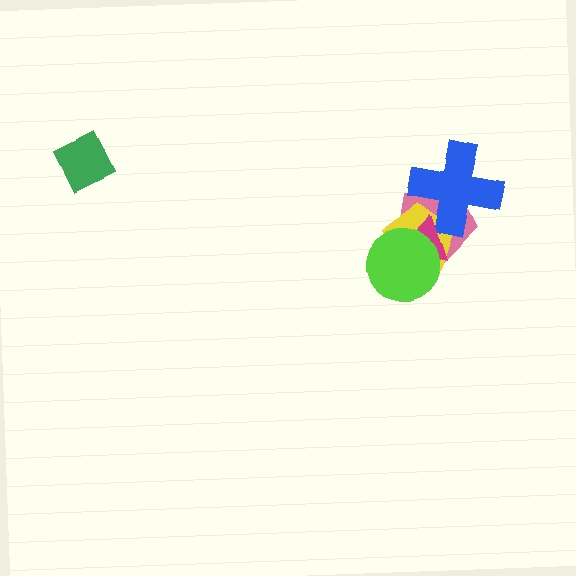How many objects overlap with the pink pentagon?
4 objects overlap with the pink pentagon.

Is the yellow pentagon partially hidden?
Yes, it is partially covered by another shape.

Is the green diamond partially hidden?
No, no other shape covers it.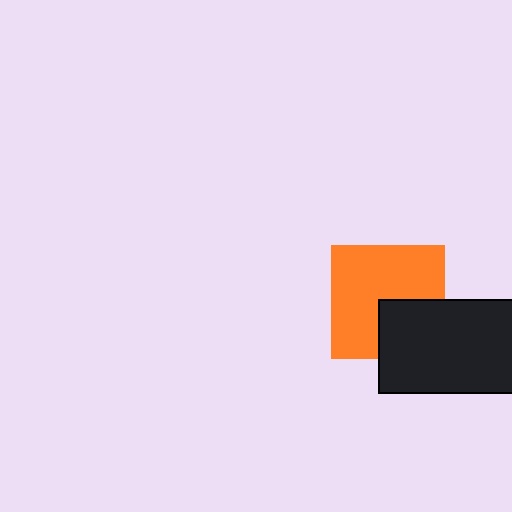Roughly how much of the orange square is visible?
Most of it is visible (roughly 69%).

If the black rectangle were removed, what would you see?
You would see the complete orange square.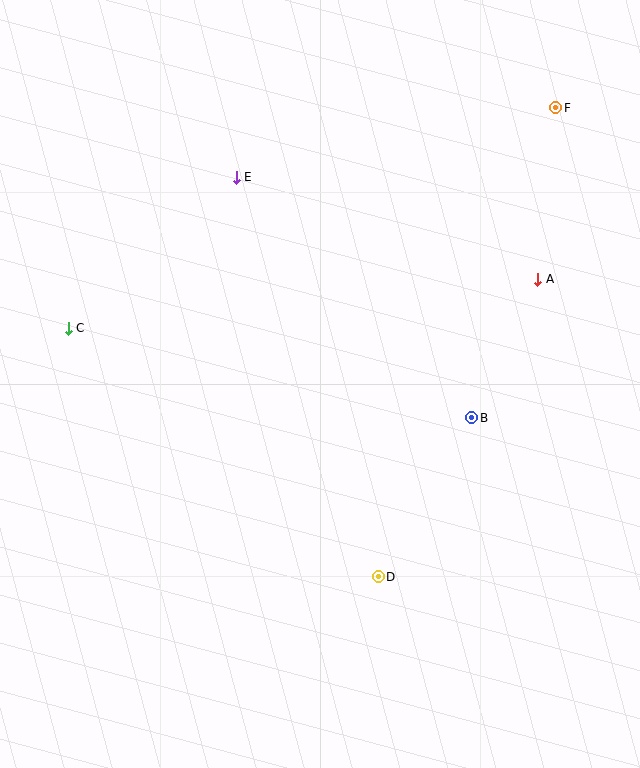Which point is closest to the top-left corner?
Point E is closest to the top-left corner.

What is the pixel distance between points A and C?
The distance between A and C is 472 pixels.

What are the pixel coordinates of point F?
Point F is at (556, 108).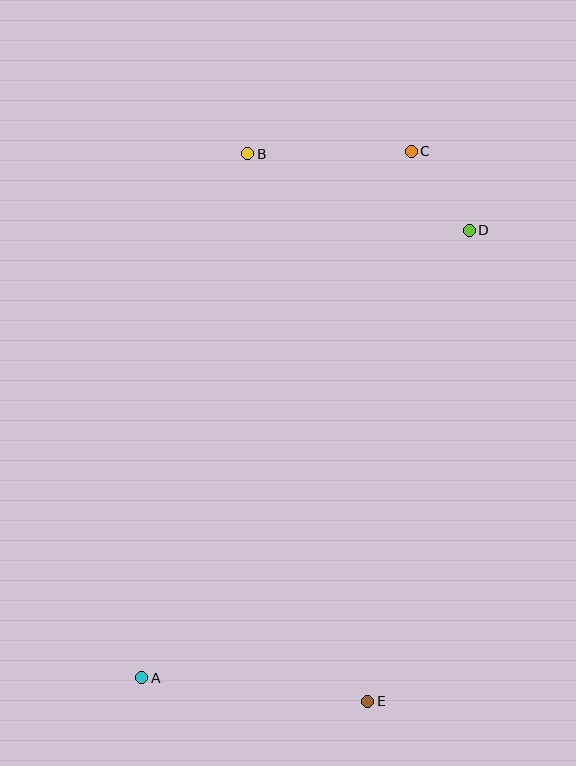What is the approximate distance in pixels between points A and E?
The distance between A and E is approximately 227 pixels.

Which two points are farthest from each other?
Points A and C are farthest from each other.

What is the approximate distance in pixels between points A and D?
The distance between A and D is approximately 555 pixels.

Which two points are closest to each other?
Points C and D are closest to each other.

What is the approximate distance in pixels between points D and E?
The distance between D and E is approximately 482 pixels.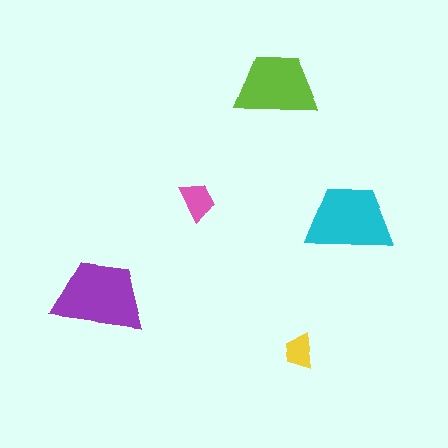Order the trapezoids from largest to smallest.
the purple one, the cyan one, the lime one, the pink one, the yellow one.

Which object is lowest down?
The yellow trapezoid is bottommost.